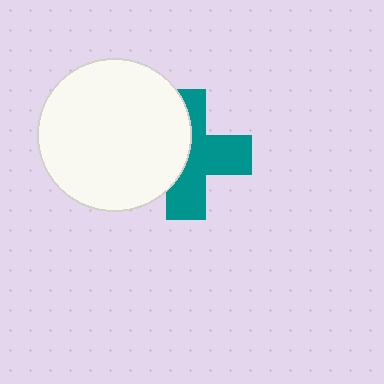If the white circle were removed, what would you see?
You would see the complete teal cross.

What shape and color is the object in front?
The object in front is a white circle.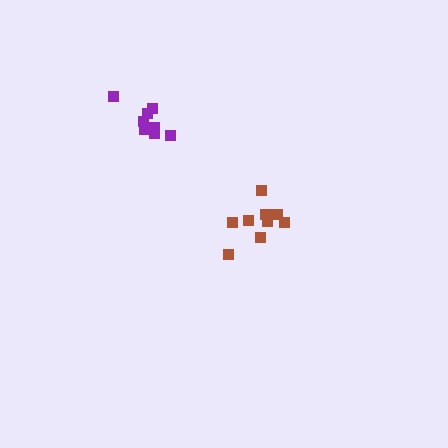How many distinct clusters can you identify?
There are 2 distinct clusters.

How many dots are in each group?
Group 1: 9 dots, Group 2: 8 dots (17 total).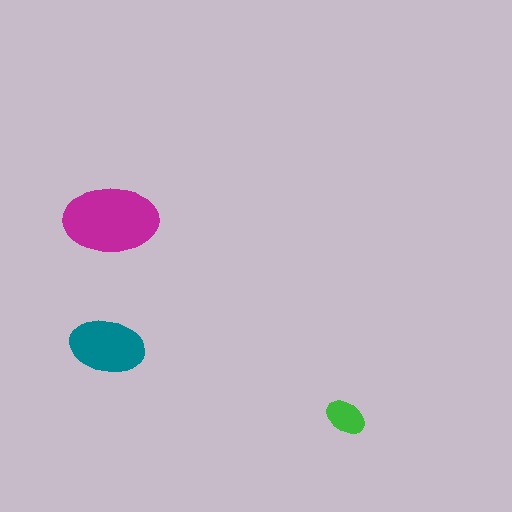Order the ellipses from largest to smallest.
the magenta one, the teal one, the green one.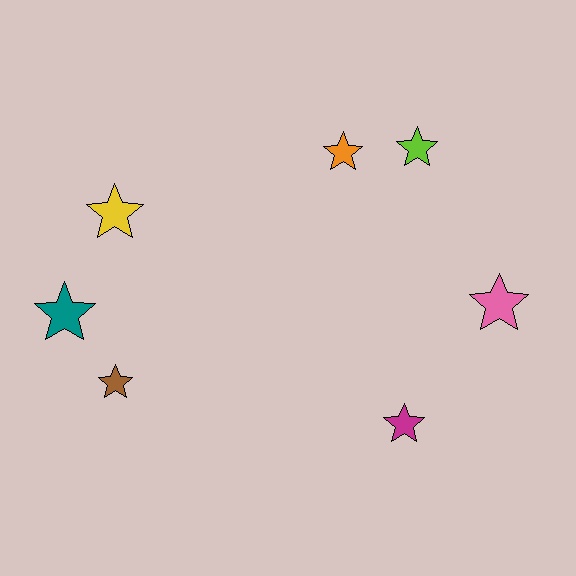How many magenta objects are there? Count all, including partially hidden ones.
There is 1 magenta object.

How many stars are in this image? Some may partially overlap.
There are 7 stars.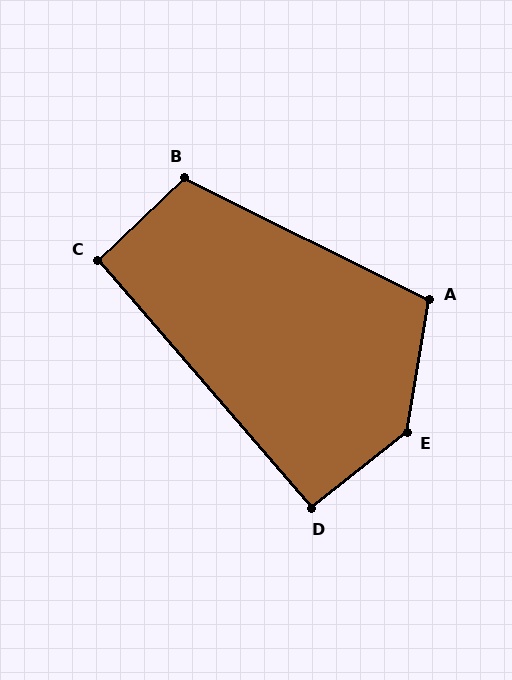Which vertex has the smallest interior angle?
D, at approximately 92 degrees.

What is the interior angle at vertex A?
Approximately 107 degrees (obtuse).